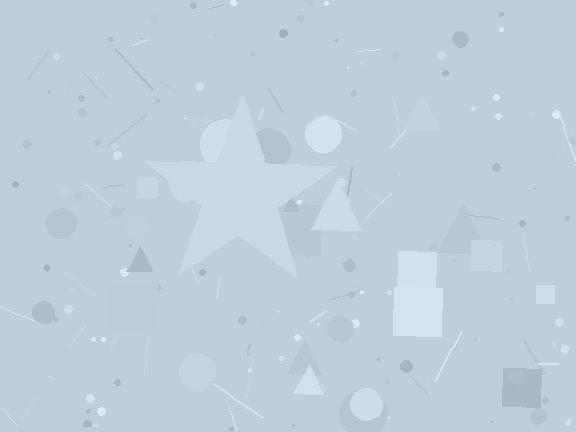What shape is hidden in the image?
A star is hidden in the image.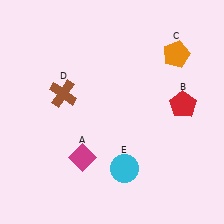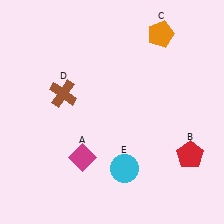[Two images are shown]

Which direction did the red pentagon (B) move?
The red pentagon (B) moved down.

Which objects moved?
The objects that moved are: the red pentagon (B), the orange pentagon (C).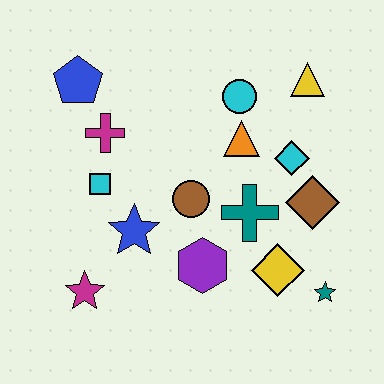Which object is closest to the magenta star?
The blue star is closest to the magenta star.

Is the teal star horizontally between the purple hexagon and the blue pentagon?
No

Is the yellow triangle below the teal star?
No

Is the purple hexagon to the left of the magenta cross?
No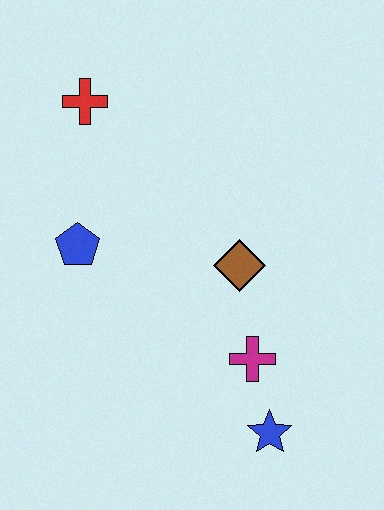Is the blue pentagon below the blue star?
No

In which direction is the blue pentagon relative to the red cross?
The blue pentagon is below the red cross.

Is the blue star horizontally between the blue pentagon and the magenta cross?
No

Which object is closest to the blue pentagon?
The red cross is closest to the blue pentagon.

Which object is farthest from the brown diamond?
The red cross is farthest from the brown diamond.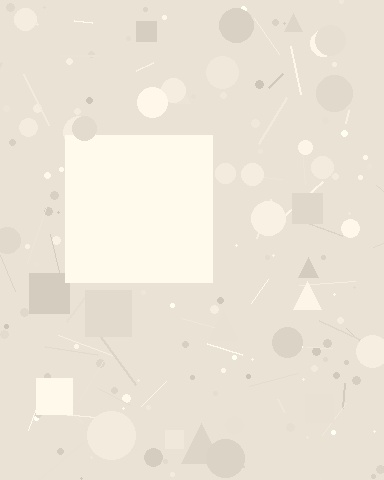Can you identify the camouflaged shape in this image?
The camouflaged shape is a square.